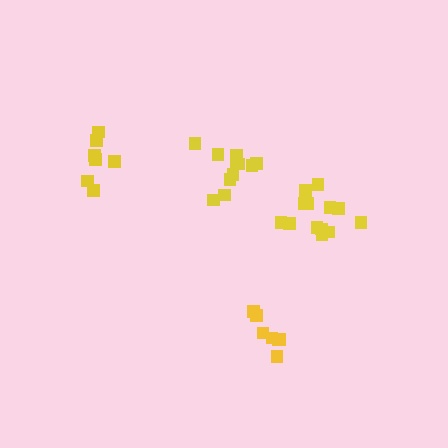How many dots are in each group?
Group 1: 13 dots, Group 2: 7 dots, Group 3: 7 dots, Group 4: 11 dots (38 total).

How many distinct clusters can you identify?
There are 4 distinct clusters.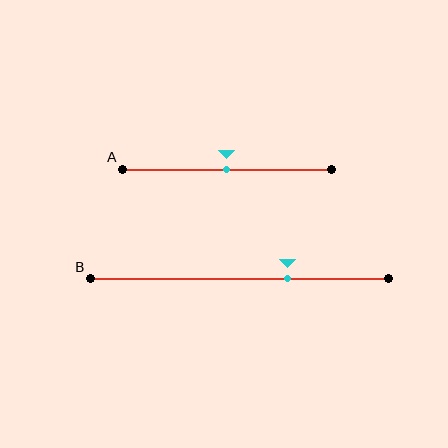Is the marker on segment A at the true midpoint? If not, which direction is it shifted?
Yes, the marker on segment A is at the true midpoint.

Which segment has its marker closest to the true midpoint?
Segment A has its marker closest to the true midpoint.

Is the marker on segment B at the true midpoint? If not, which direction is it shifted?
No, the marker on segment B is shifted to the right by about 16% of the segment length.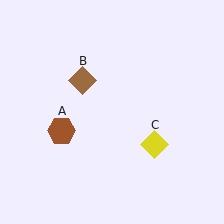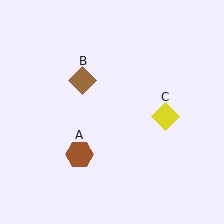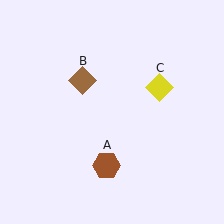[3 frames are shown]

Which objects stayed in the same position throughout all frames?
Brown diamond (object B) remained stationary.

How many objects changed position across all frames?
2 objects changed position: brown hexagon (object A), yellow diamond (object C).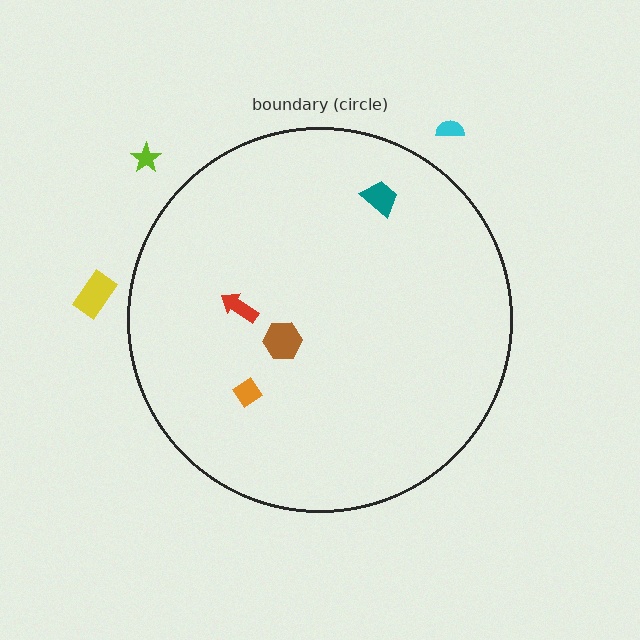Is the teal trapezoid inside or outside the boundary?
Inside.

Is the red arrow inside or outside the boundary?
Inside.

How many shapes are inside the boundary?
4 inside, 3 outside.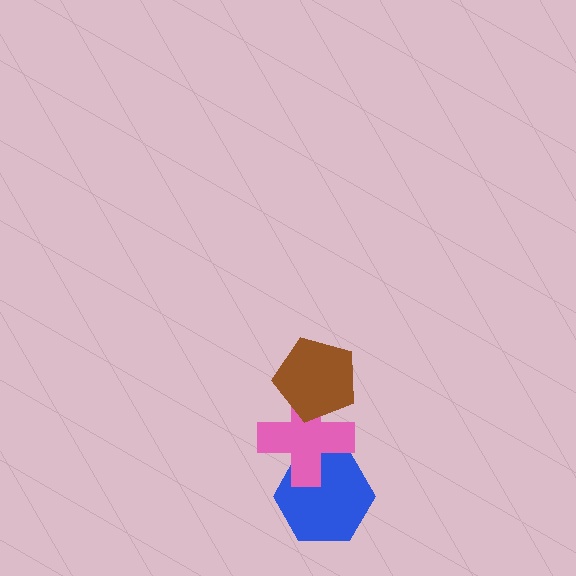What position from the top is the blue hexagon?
The blue hexagon is 3rd from the top.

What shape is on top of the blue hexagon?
The pink cross is on top of the blue hexagon.